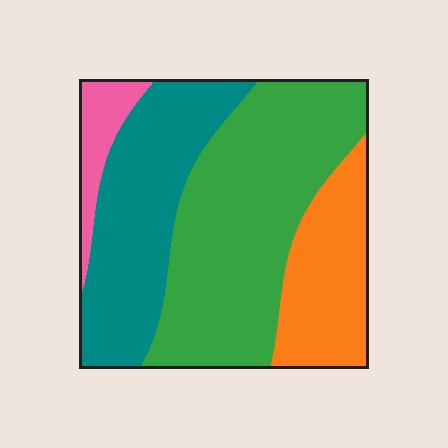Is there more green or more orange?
Green.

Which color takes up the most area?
Green, at roughly 45%.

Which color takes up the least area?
Pink, at roughly 5%.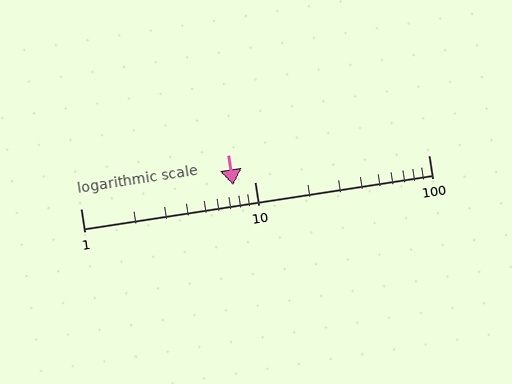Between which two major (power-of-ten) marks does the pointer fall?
The pointer is between 1 and 10.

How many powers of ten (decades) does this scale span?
The scale spans 2 decades, from 1 to 100.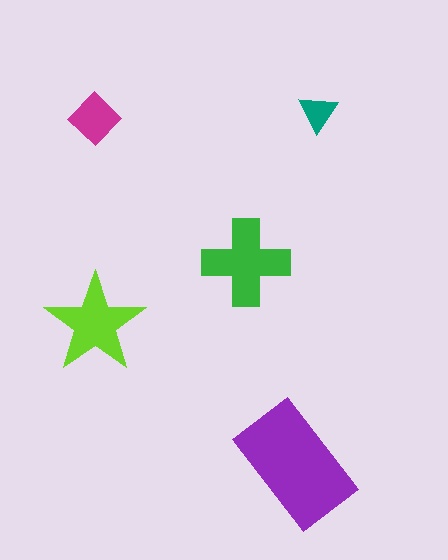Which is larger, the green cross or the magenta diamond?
The green cross.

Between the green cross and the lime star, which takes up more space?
The green cross.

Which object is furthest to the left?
The magenta diamond is leftmost.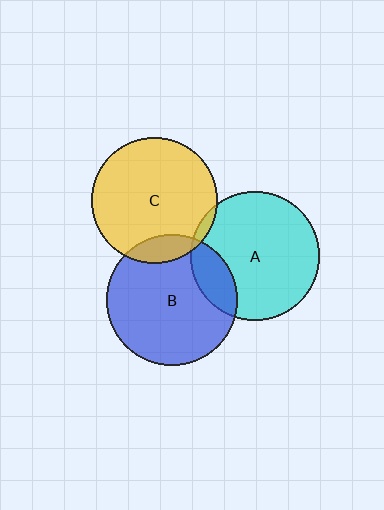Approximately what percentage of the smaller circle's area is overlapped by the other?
Approximately 15%.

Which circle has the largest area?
Circle B (blue).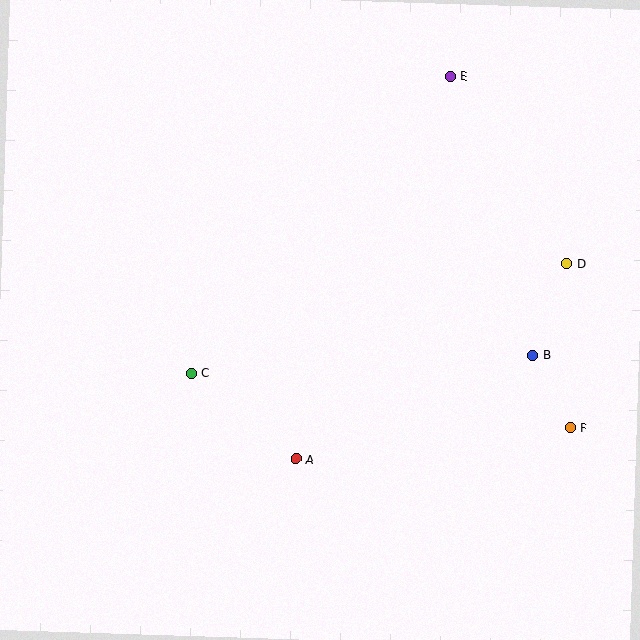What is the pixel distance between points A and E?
The distance between A and E is 413 pixels.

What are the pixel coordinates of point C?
Point C is at (192, 373).